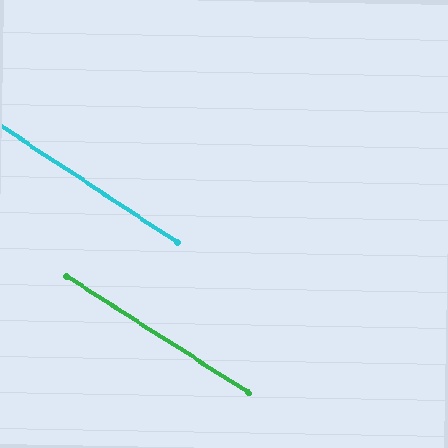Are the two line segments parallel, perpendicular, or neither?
Parallel — their directions differ by only 0.7°.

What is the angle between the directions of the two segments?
Approximately 1 degree.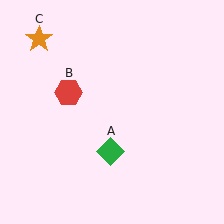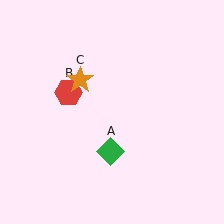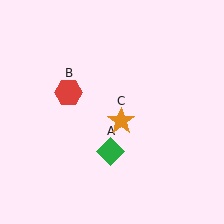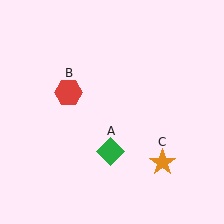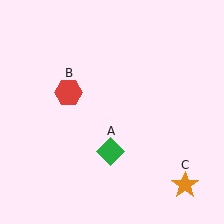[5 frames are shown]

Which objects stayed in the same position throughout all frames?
Green diamond (object A) and red hexagon (object B) remained stationary.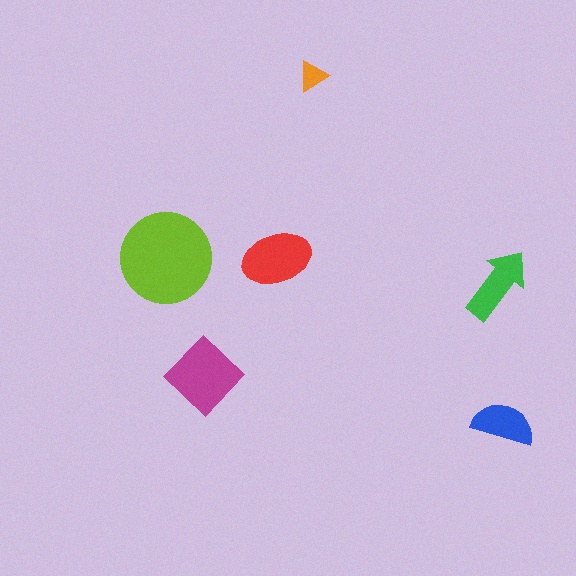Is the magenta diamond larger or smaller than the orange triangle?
Larger.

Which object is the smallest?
The orange triangle.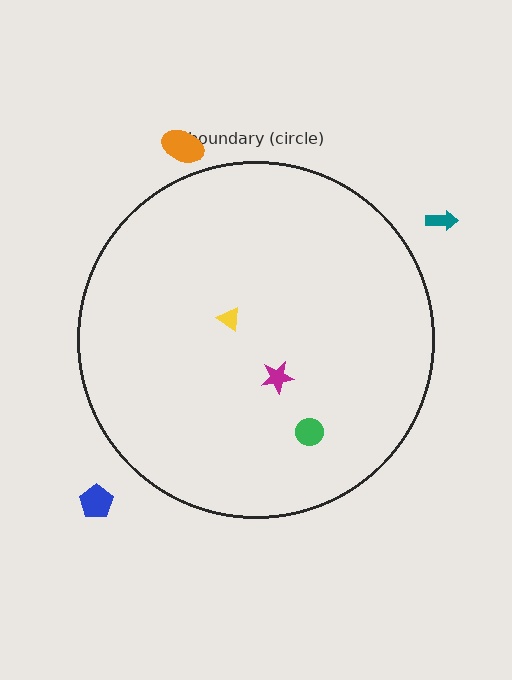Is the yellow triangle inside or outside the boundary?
Inside.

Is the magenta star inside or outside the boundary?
Inside.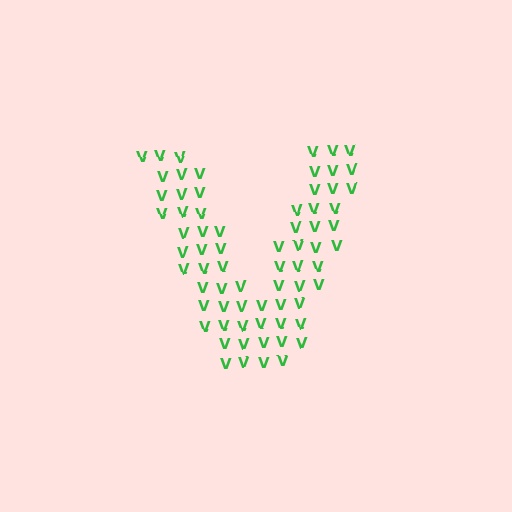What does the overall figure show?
The overall figure shows the letter V.